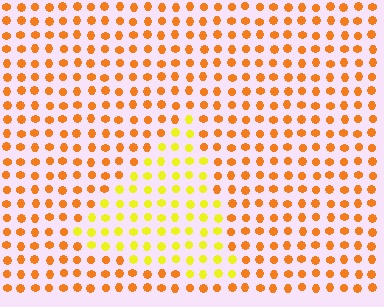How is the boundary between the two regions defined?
The boundary is defined purely by a slight shift in hue (about 35 degrees). Spacing, size, and orientation are identical on both sides.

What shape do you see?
I see a triangle.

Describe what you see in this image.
The image is filled with small orange elements in a uniform arrangement. A triangle-shaped region is visible where the elements are tinted to a slightly different hue, forming a subtle color boundary.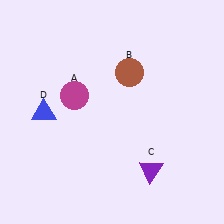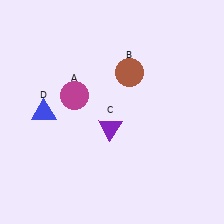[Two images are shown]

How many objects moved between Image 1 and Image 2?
1 object moved between the two images.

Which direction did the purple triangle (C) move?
The purple triangle (C) moved up.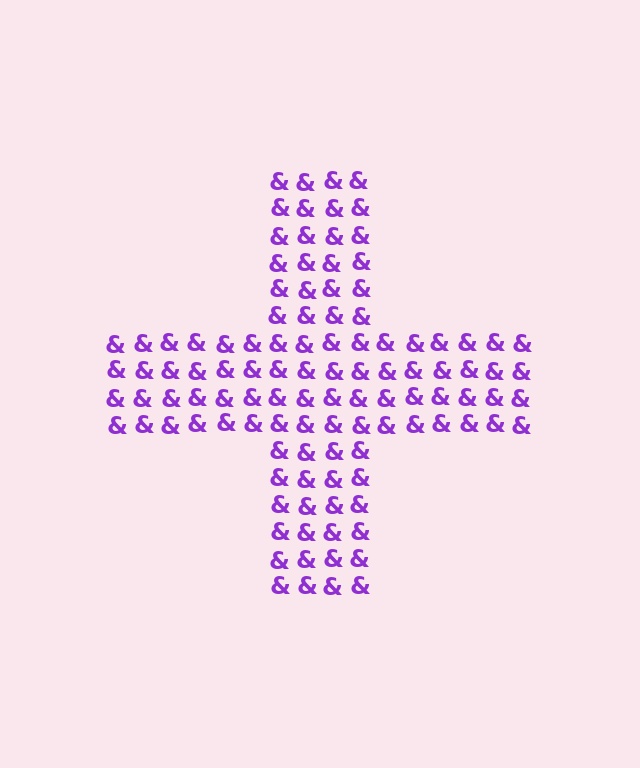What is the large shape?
The large shape is a cross.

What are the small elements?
The small elements are ampersands.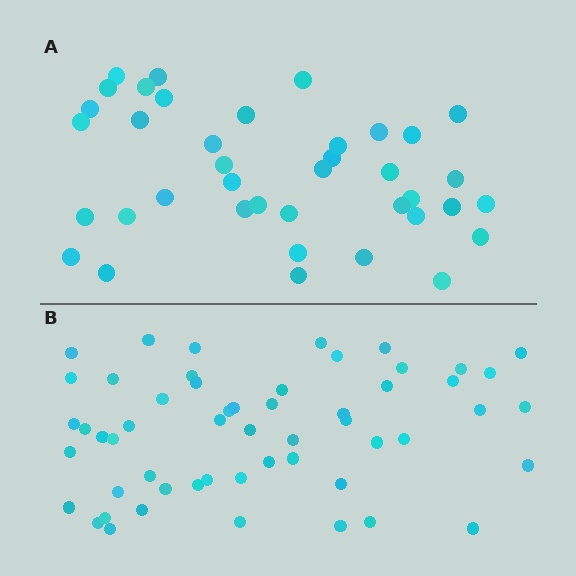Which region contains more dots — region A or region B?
Region B (the bottom region) has more dots.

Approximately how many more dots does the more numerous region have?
Region B has approximately 15 more dots than region A.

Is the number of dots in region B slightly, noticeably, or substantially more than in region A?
Region B has noticeably more, but not dramatically so. The ratio is roughly 1.4 to 1.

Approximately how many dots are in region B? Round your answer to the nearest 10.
About 60 dots. (The exact count is 55, which rounds to 60.)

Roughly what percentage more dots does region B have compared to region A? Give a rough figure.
About 40% more.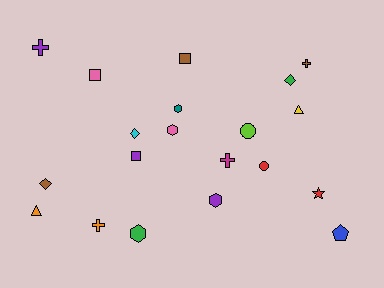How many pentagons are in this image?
There is 1 pentagon.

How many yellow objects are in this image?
There is 1 yellow object.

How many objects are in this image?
There are 20 objects.